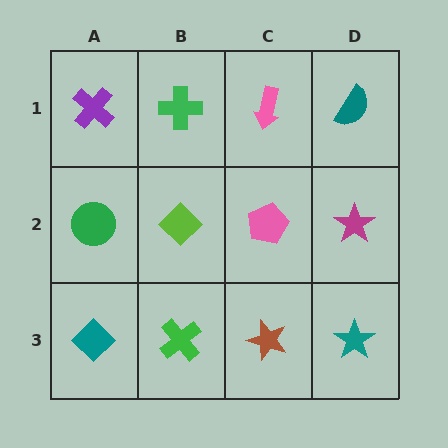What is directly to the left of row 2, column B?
A green circle.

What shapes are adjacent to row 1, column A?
A green circle (row 2, column A), a green cross (row 1, column B).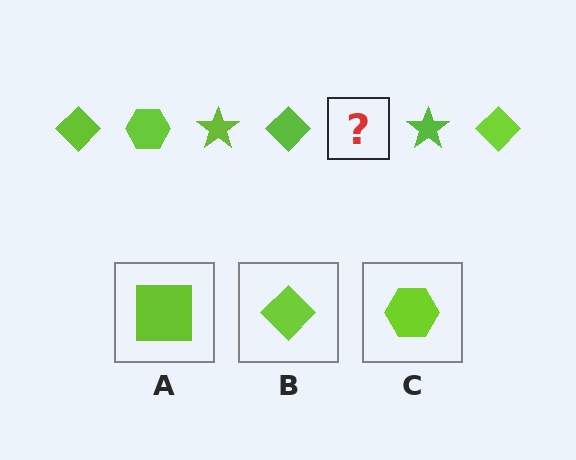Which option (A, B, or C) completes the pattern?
C.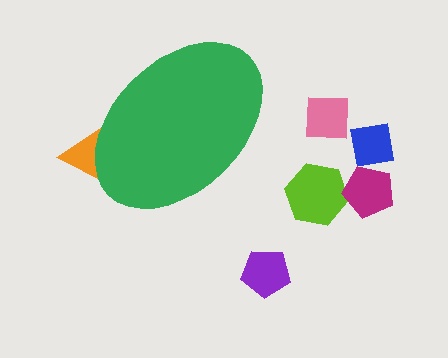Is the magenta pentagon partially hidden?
No, the magenta pentagon is fully visible.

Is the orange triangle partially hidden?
Yes, the orange triangle is partially hidden behind the green ellipse.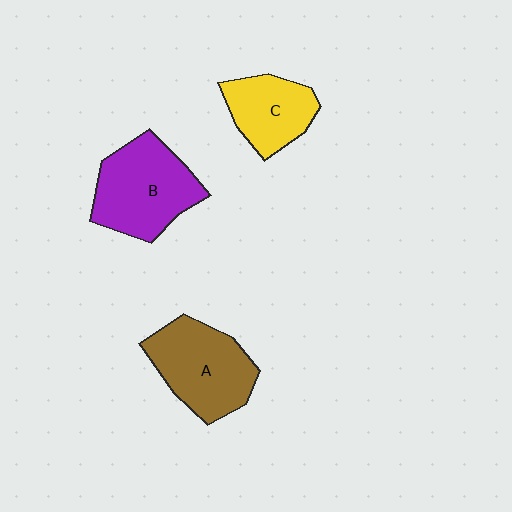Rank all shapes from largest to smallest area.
From largest to smallest: B (purple), A (brown), C (yellow).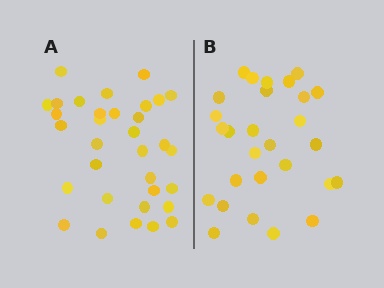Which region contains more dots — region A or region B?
Region A (the left region) has more dots.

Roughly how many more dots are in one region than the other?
Region A has about 5 more dots than region B.